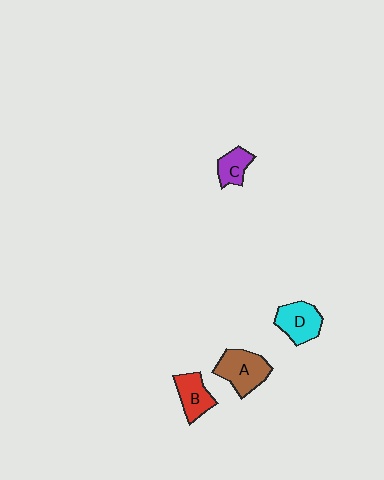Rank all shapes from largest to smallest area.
From largest to smallest: A (brown), D (cyan), B (red), C (purple).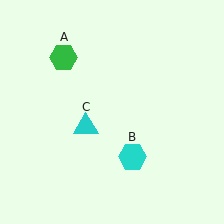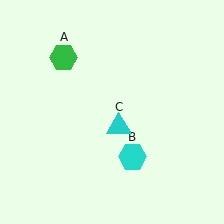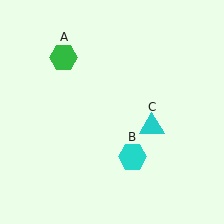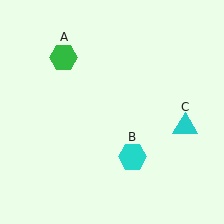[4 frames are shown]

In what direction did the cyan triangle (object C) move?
The cyan triangle (object C) moved right.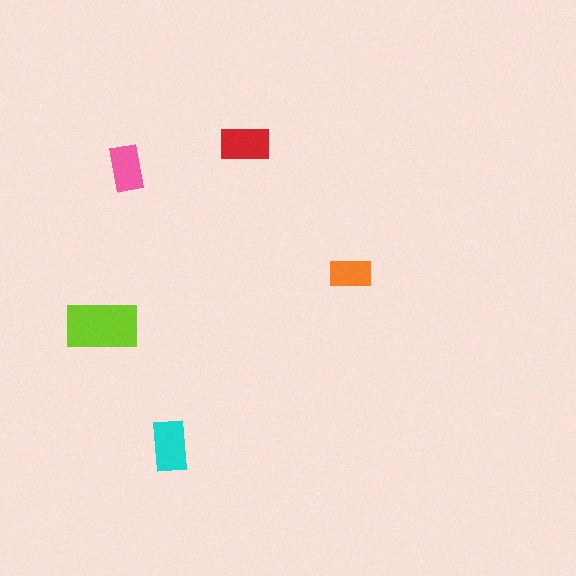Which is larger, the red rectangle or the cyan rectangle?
The cyan one.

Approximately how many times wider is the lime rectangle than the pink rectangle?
About 1.5 times wider.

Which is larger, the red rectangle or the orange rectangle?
The red one.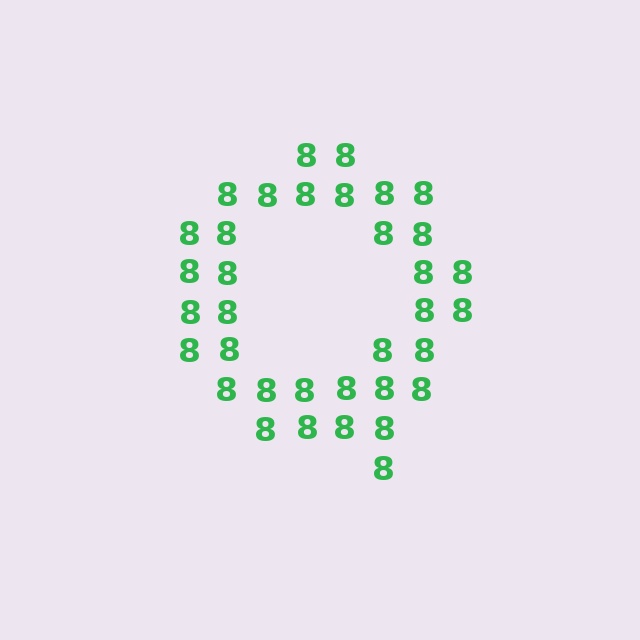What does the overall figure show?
The overall figure shows the letter Q.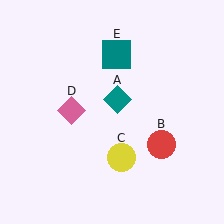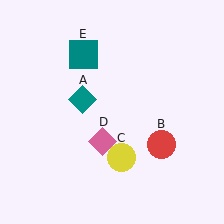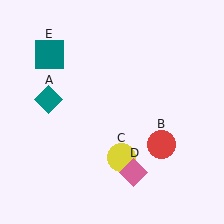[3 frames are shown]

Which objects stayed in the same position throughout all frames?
Red circle (object B) and yellow circle (object C) remained stationary.